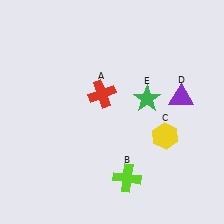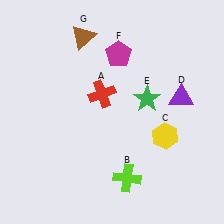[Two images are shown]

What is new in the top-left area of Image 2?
A brown triangle (G) was added in the top-left area of Image 2.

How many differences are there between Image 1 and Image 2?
There are 2 differences between the two images.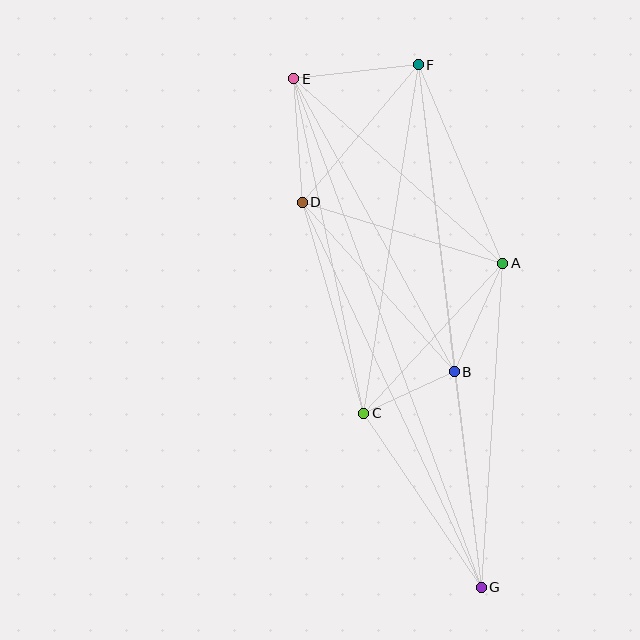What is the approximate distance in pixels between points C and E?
The distance between C and E is approximately 342 pixels.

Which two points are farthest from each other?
Points E and G are farthest from each other.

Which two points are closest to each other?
Points B and C are closest to each other.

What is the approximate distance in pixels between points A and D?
The distance between A and D is approximately 209 pixels.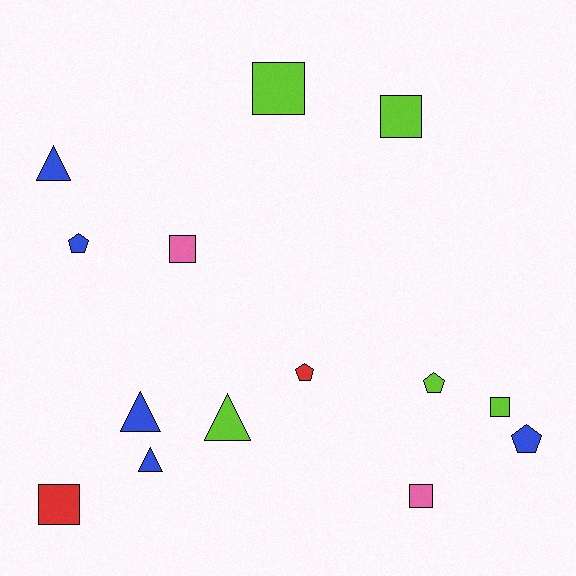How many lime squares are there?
There are 3 lime squares.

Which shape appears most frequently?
Square, with 6 objects.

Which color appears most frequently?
Lime, with 5 objects.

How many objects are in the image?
There are 14 objects.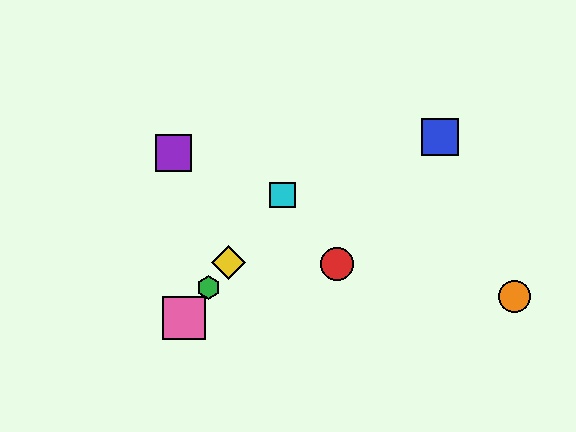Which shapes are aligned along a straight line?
The green hexagon, the yellow diamond, the cyan square, the pink square are aligned along a straight line.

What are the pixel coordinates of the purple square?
The purple square is at (174, 153).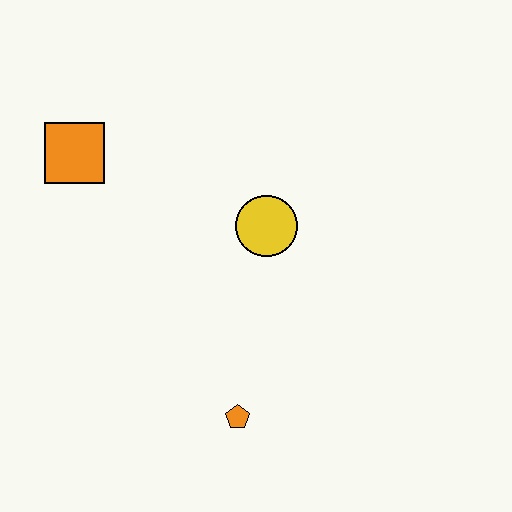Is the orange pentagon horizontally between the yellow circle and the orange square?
Yes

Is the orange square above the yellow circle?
Yes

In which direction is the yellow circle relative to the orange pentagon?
The yellow circle is above the orange pentagon.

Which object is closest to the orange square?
The yellow circle is closest to the orange square.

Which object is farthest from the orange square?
The orange pentagon is farthest from the orange square.